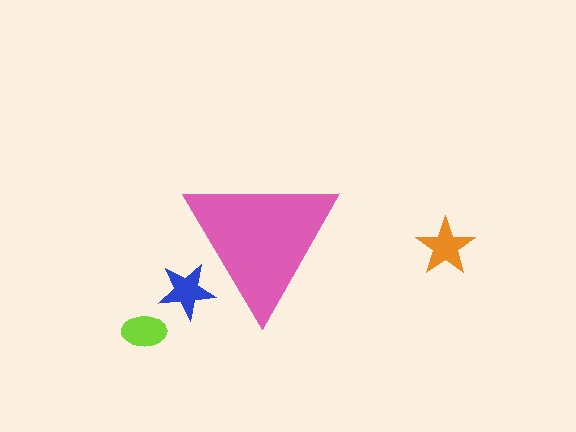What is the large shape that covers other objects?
A pink triangle.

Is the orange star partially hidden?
No, the orange star is fully visible.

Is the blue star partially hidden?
Yes, the blue star is partially hidden behind the pink triangle.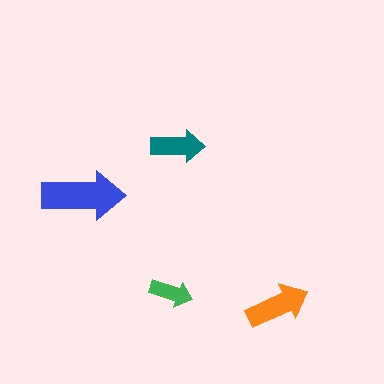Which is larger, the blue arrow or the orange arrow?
The blue one.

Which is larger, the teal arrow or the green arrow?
The teal one.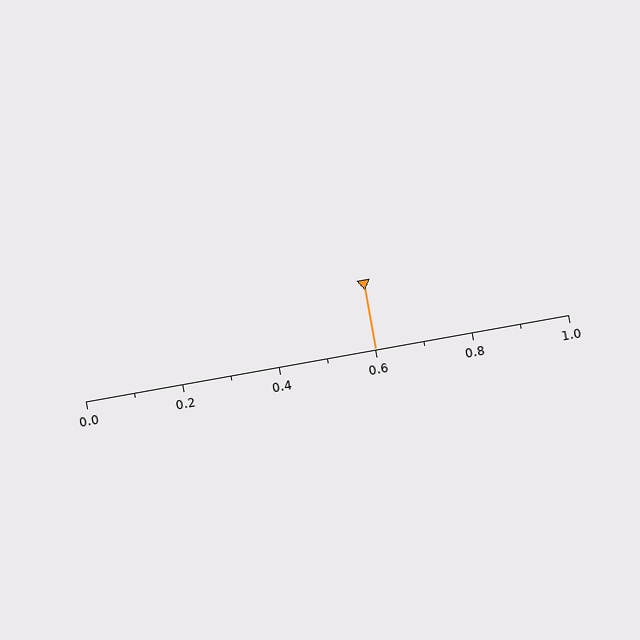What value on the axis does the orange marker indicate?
The marker indicates approximately 0.6.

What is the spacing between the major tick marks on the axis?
The major ticks are spaced 0.2 apart.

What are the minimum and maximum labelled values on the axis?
The axis runs from 0.0 to 1.0.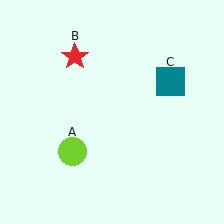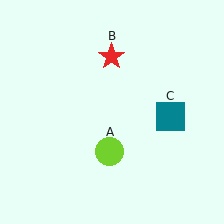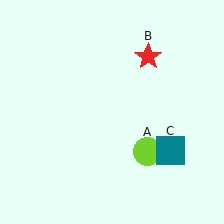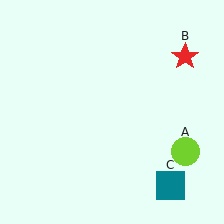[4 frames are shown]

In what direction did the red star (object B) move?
The red star (object B) moved right.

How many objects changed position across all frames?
3 objects changed position: lime circle (object A), red star (object B), teal square (object C).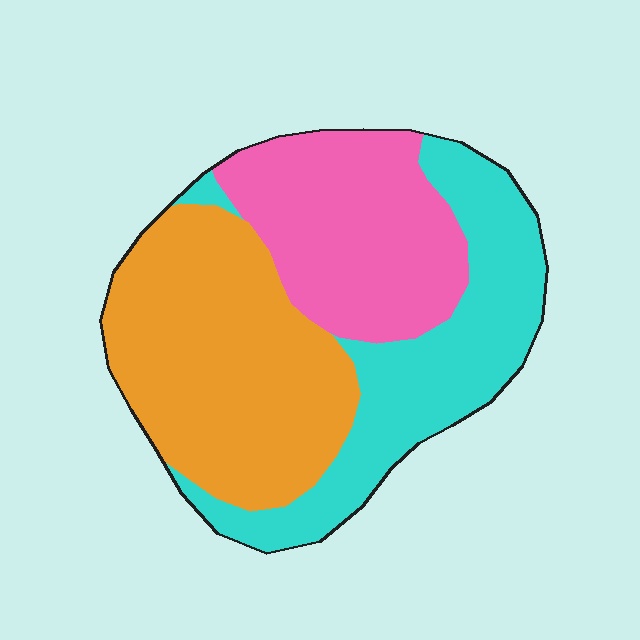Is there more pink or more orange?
Orange.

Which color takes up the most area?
Orange, at roughly 40%.